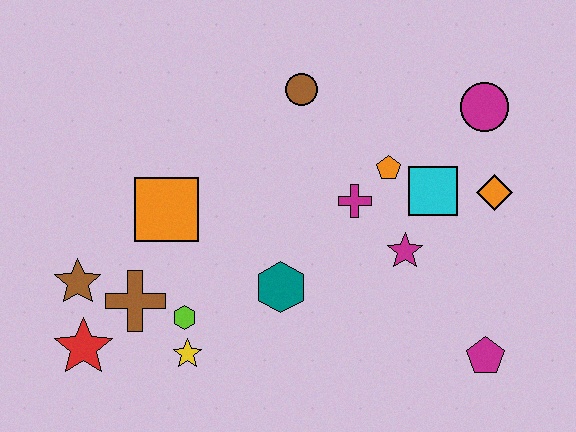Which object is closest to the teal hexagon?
The lime hexagon is closest to the teal hexagon.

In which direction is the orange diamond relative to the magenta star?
The orange diamond is to the right of the magenta star.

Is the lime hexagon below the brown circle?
Yes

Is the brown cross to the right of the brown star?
Yes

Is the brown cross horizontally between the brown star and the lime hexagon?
Yes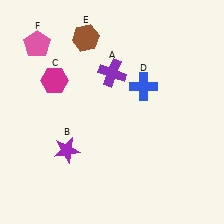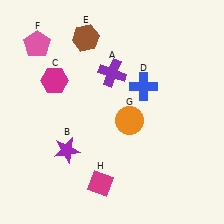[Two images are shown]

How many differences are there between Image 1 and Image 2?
There are 2 differences between the two images.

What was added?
An orange circle (G), a magenta diamond (H) were added in Image 2.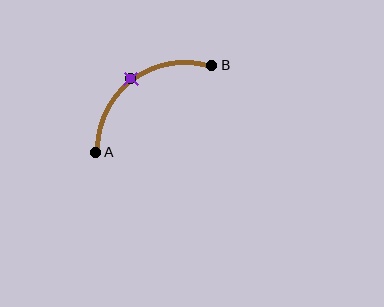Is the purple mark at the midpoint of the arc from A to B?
Yes. The purple mark lies on the arc at equal arc-length from both A and B — it is the arc midpoint.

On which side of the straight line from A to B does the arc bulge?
The arc bulges above and to the left of the straight line connecting A and B.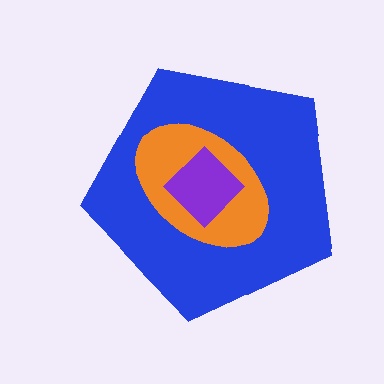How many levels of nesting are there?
3.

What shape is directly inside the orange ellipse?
The purple diamond.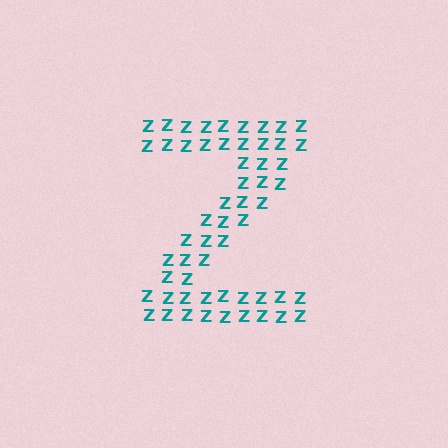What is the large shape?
The large shape is the letter Z.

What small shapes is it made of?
It is made of small letter Z's.